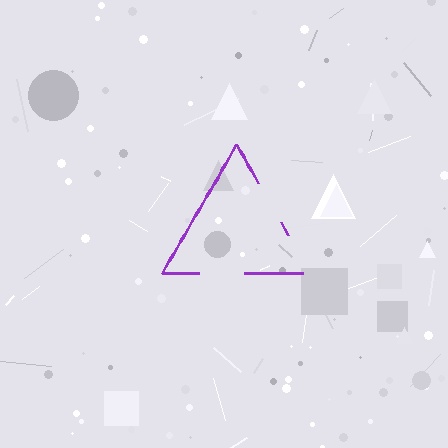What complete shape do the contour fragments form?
The contour fragments form a triangle.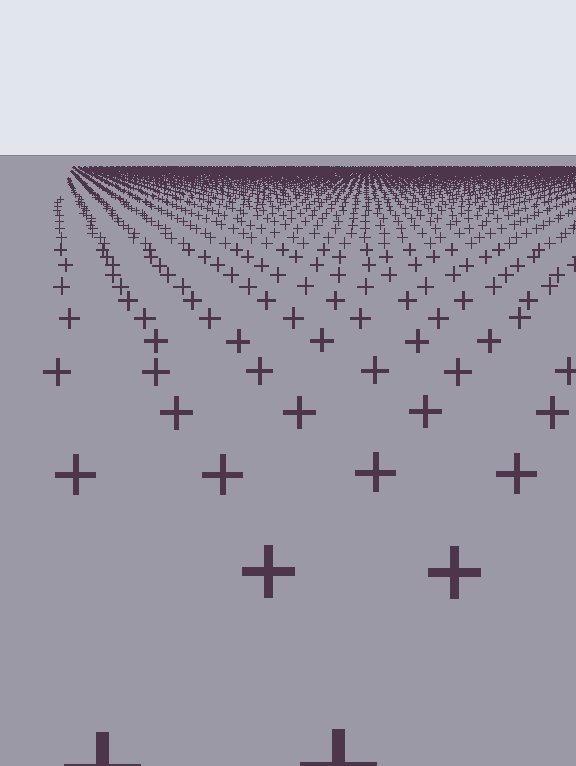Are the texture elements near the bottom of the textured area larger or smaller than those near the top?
Larger. Near the bottom, elements are closer to the viewer and appear at a bigger on-screen size.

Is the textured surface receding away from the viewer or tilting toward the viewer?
The surface is receding away from the viewer. Texture elements get smaller and denser toward the top.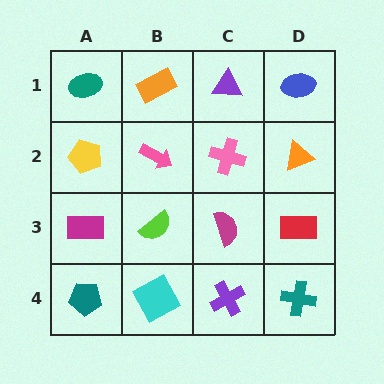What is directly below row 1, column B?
A pink arrow.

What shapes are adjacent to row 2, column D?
A blue ellipse (row 1, column D), a red rectangle (row 3, column D), a pink cross (row 2, column C).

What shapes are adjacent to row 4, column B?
A lime semicircle (row 3, column B), a teal pentagon (row 4, column A), a purple cross (row 4, column C).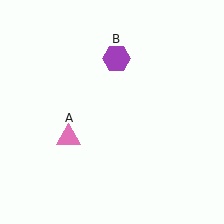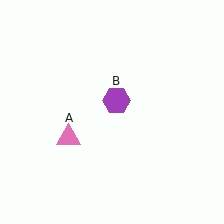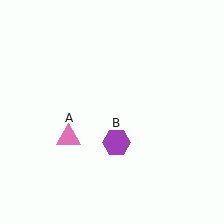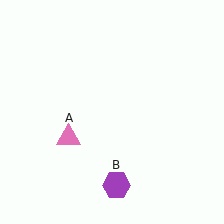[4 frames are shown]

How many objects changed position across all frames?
1 object changed position: purple hexagon (object B).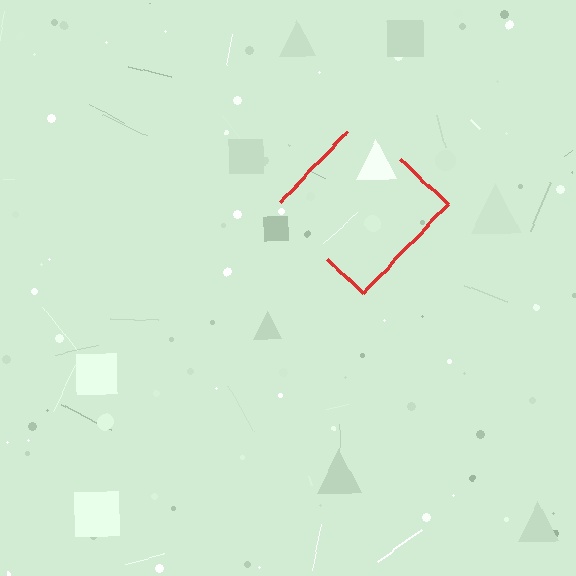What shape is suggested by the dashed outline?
The dashed outline suggests a diamond.